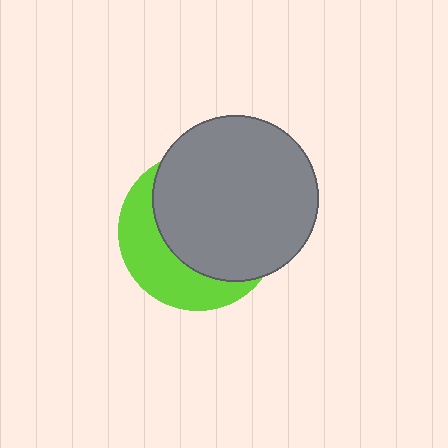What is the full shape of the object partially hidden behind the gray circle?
The partially hidden object is a lime circle.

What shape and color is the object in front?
The object in front is a gray circle.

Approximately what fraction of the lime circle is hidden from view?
Roughly 65% of the lime circle is hidden behind the gray circle.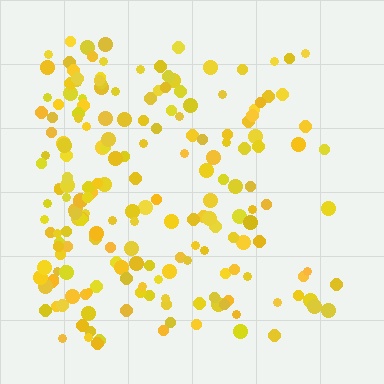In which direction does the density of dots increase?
From right to left, with the left side densest.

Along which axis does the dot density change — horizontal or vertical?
Horizontal.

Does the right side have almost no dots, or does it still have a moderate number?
Still a moderate number, just noticeably fewer than the left.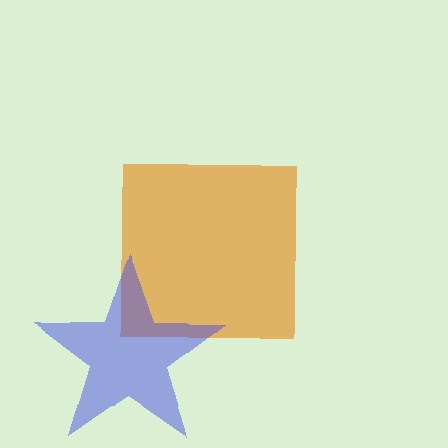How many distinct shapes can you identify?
There are 2 distinct shapes: an orange square, a blue star.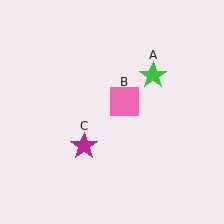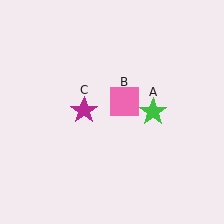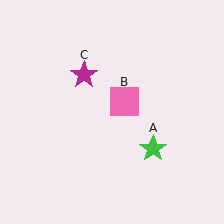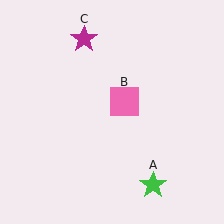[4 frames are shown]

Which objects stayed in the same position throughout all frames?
Pink square (object B) remained stationary.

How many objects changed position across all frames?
2 objects changed position: green star (object A), magenta star (object C).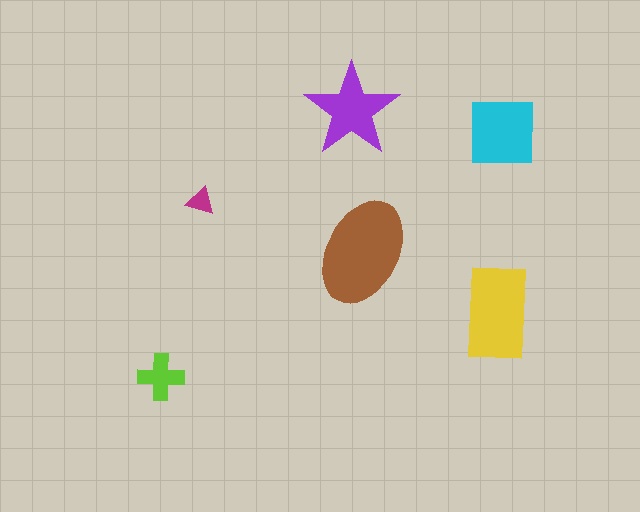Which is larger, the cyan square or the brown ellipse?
The brown ellipse.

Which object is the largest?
The brown ellipse.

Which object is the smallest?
The magenta triangle.